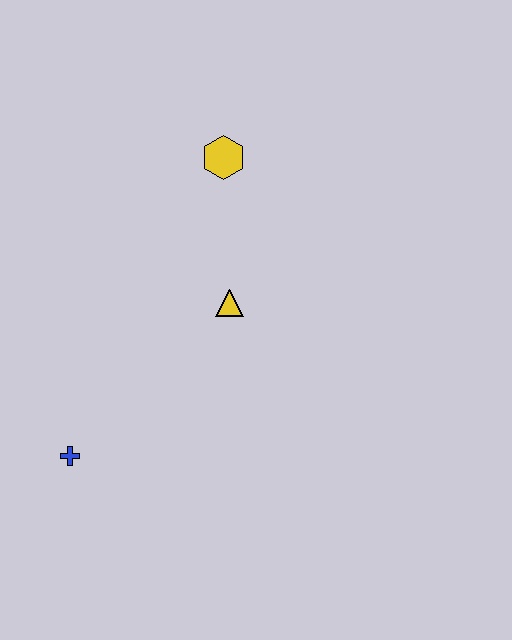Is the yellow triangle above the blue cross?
Yes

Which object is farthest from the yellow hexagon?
The blue cross is farthest from the yellow hexagon.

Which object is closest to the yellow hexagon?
The yellow triangle is closest to the yellow hexagon.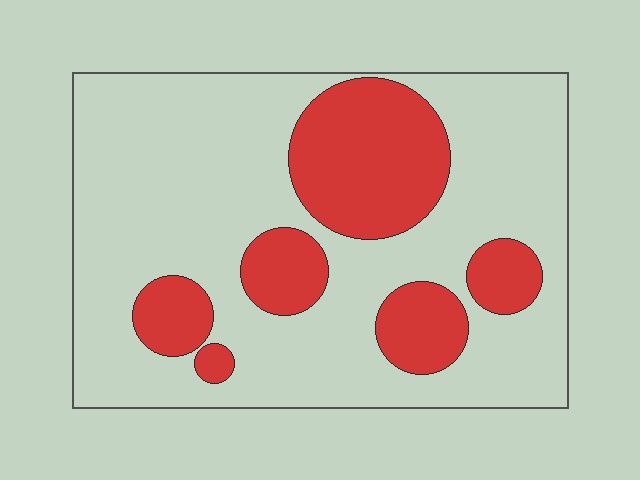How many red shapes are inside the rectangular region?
6.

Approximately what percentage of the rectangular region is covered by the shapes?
Approximately 25%.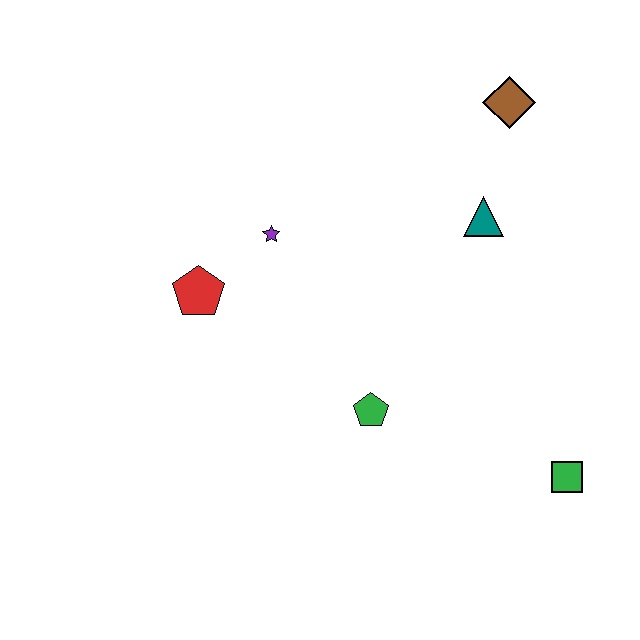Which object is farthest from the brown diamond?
The green square is farthest from the brown diamond.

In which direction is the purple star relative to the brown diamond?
The purple star is to the left of the brown diamond.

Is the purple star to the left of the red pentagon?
No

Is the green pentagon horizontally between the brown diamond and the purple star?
Yes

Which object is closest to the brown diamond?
The teal triangle is closest to the brown diamond.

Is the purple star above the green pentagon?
Yes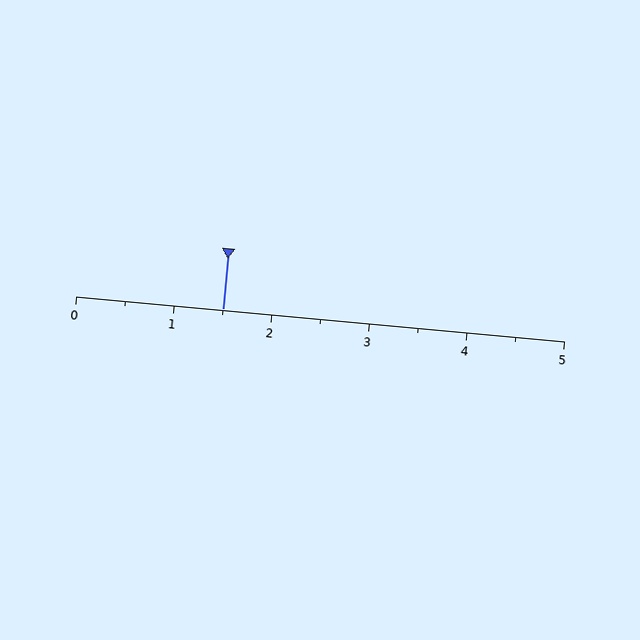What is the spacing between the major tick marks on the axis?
The major ticks are spaced 1 apart.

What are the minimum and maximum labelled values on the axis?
The axis runs from 0 to 5.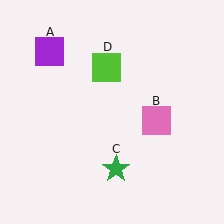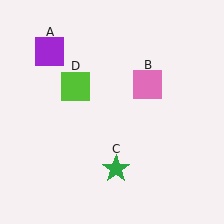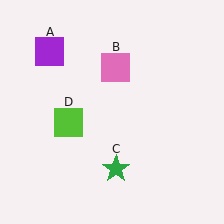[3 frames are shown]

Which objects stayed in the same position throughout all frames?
Purple square (object A) and green star (object C) remained stationary.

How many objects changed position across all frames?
2 objects changed position: pink square (object B), lime square (object D).